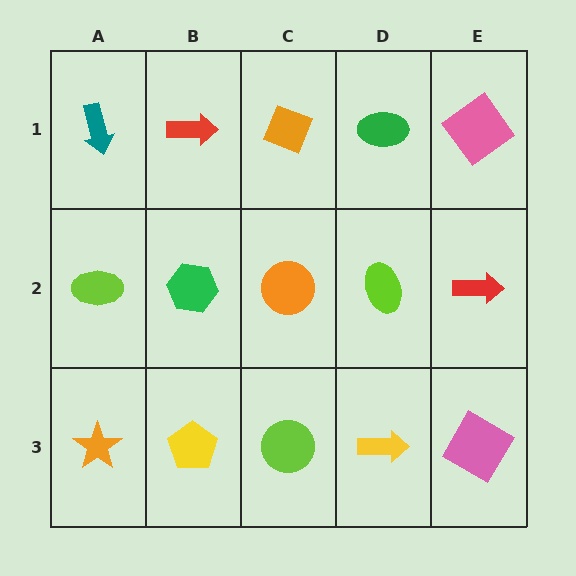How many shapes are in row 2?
5 shapes.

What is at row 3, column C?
A lime circle.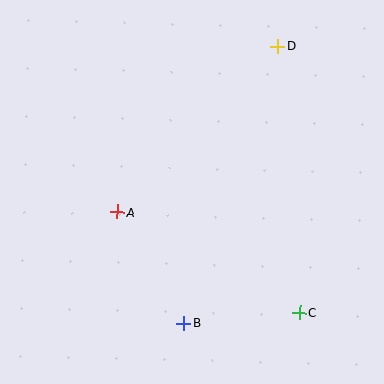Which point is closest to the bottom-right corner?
Point C is closest to the bottom-right corner.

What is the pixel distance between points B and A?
The distance between B and A is 130 pixels.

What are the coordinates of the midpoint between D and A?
The midpoint between D and A is at (198, 129).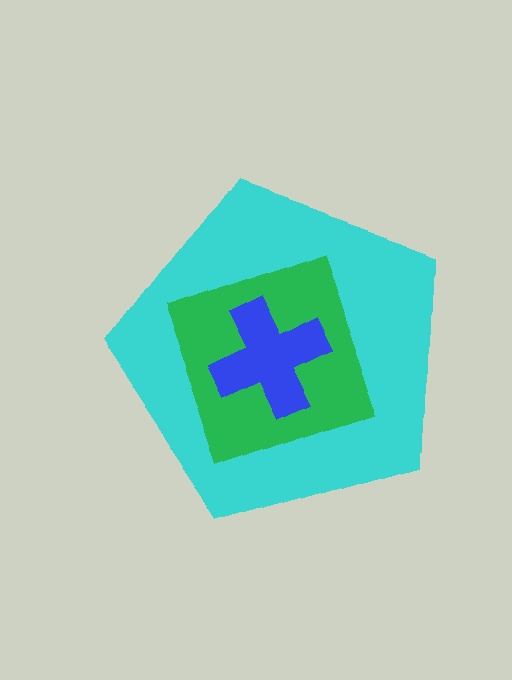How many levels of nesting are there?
3.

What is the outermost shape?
The cyan pentagon.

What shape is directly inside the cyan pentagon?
The green square.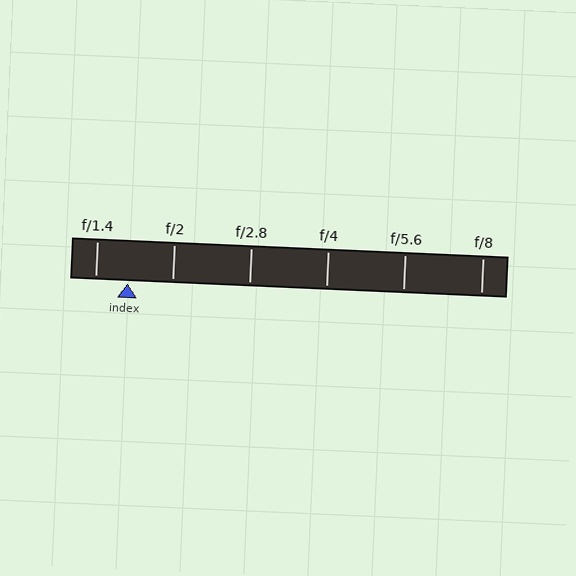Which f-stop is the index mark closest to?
The index mark is closest to f/1.4.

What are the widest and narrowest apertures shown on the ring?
The widest aperture shown is f/1.4 and the narrowest is f/8.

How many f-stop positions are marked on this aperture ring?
There are 6 f-stop positions marked.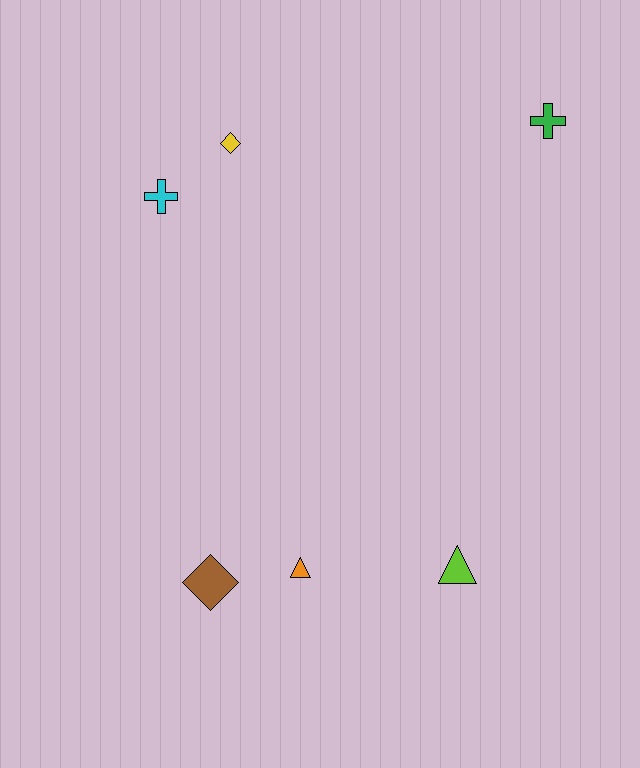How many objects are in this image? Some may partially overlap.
There are 6 objects.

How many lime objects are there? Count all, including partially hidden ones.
There is 1 lime object.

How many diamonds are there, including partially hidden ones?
There are 2 diamonds.